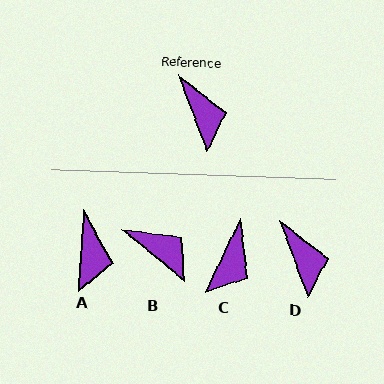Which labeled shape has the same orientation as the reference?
D.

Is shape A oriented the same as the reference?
No, it is off by about 25 degrees.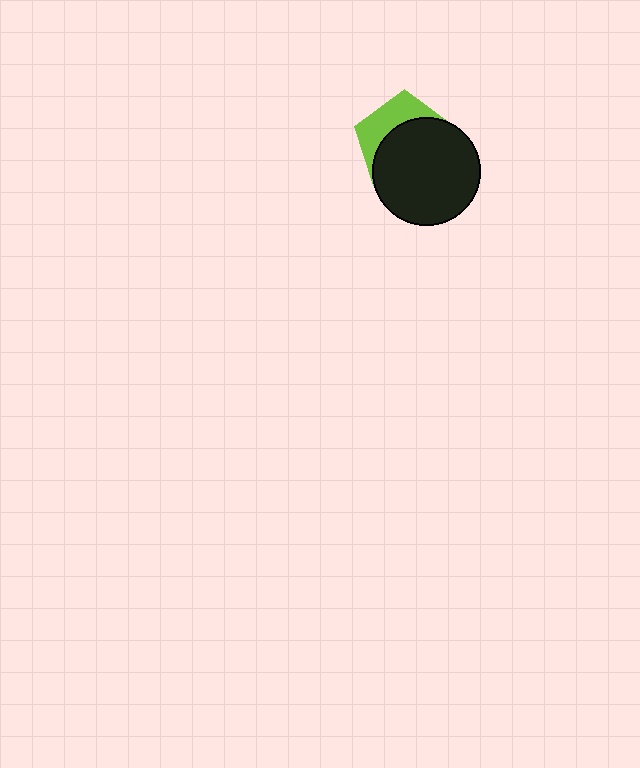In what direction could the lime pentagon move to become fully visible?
The lime pentagon could move toward the upper-left. That would shift it out from behind the black circle entirely.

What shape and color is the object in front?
The object in front is a black circle.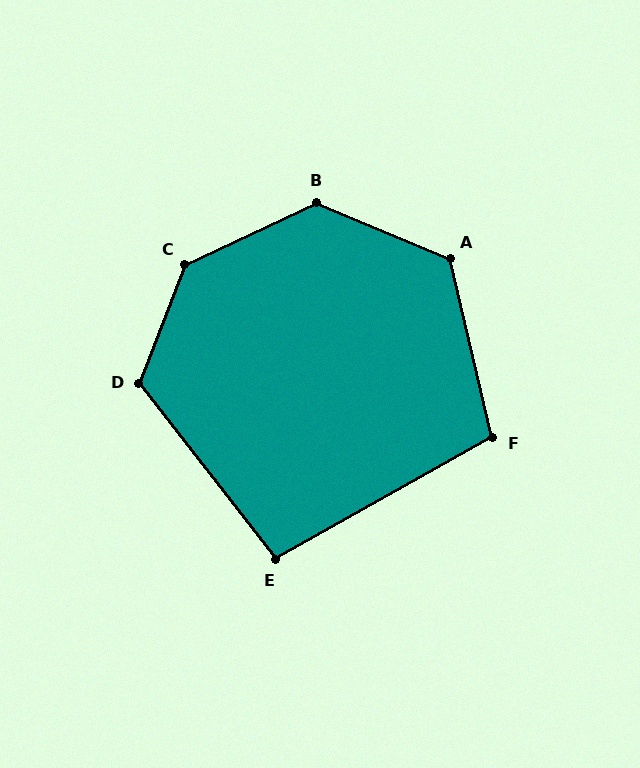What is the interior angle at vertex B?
Approximately 133 degrees (obtuse).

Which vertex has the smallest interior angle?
E, at approximately 99 degrees.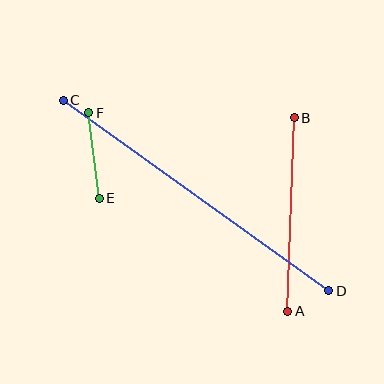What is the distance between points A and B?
The distance is approximately 193 pixels.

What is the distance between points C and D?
The distance is approximately 327 pixels.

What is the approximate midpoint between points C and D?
The midpoint is at approximately (196, 195) pixels.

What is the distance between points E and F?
The distance is approximately 86 pixels.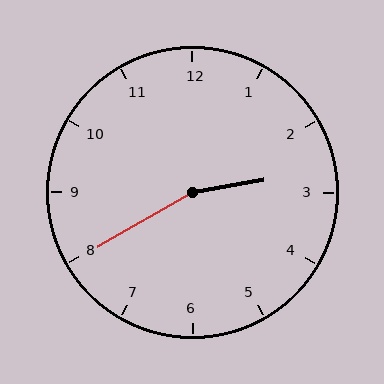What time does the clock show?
2:40.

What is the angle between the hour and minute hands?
Approximately 160 degrees.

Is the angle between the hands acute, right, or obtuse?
It is obtuse.